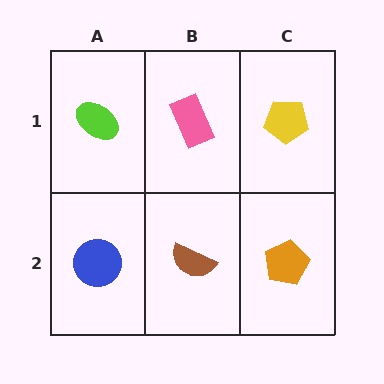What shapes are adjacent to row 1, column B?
A brown semicircle (row 2, column B), a lime ellipse (row 1, column A), a yellow pentagon (row 1, column C).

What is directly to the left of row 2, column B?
A blue circle.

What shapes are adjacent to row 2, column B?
A pink rectangle (row 1, column B), a blue circle (row 2, column A), an orange pentagon (row 2, column C).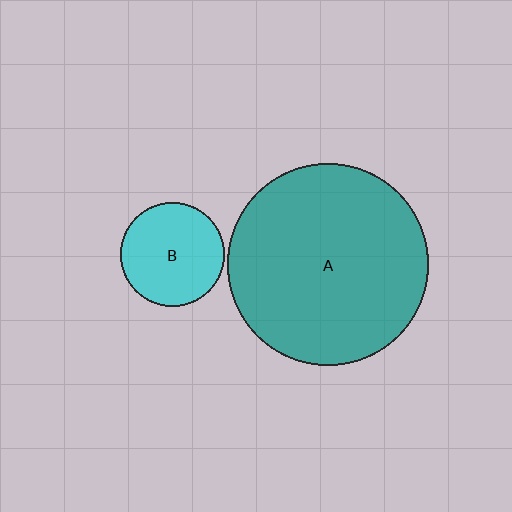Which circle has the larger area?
Circle A (teal).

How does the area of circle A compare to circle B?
Approximately 3.7 times.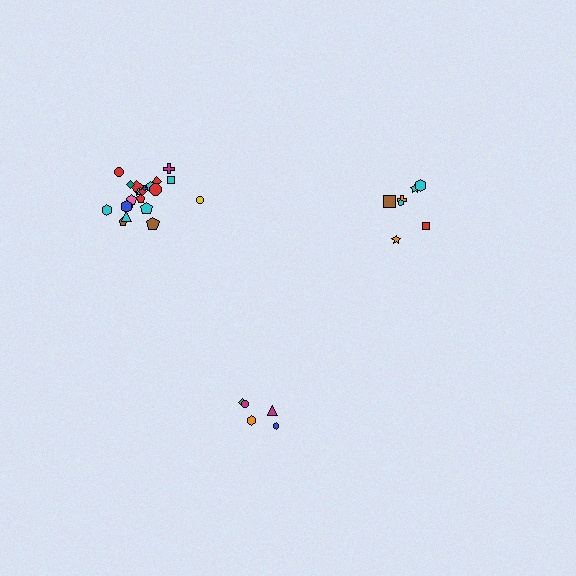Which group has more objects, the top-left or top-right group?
The top-left group.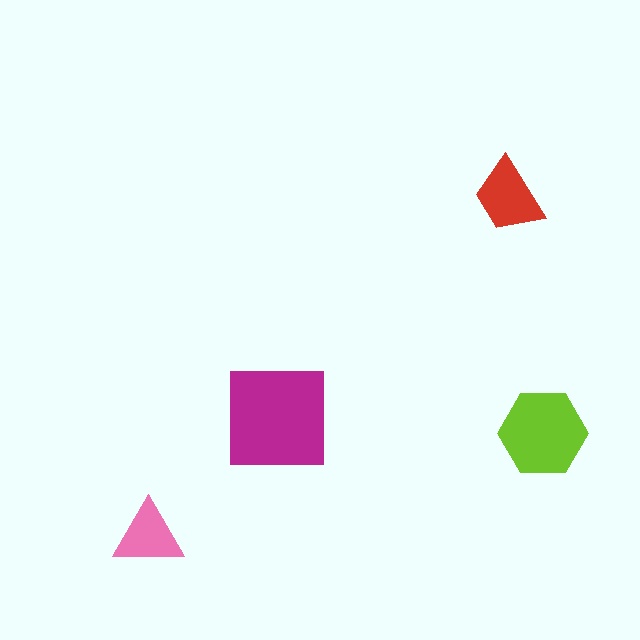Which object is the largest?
The magenta square.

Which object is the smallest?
The pink triangle.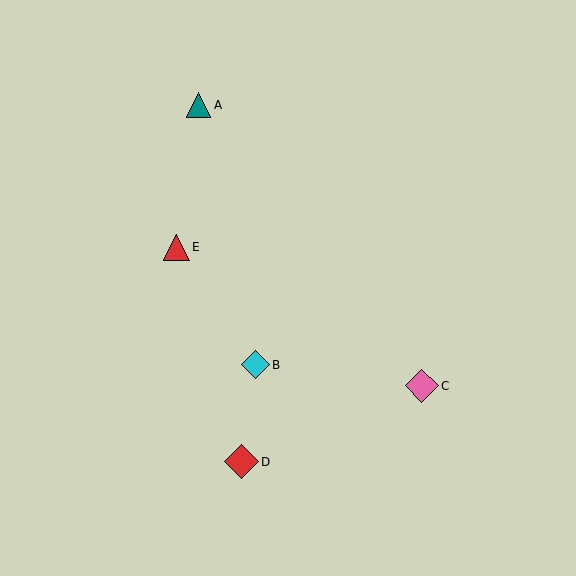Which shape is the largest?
The red diamond (labeled D) is the largest.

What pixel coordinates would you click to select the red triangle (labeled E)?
Click at (176, 247) to select the red triangle E.